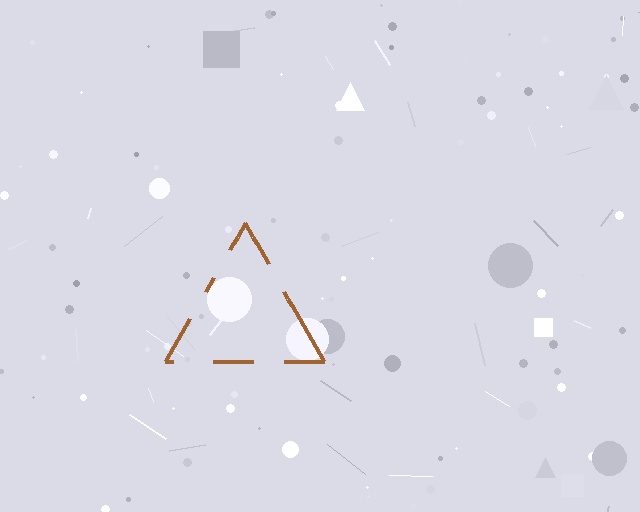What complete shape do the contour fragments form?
The contour fragments form a triangle.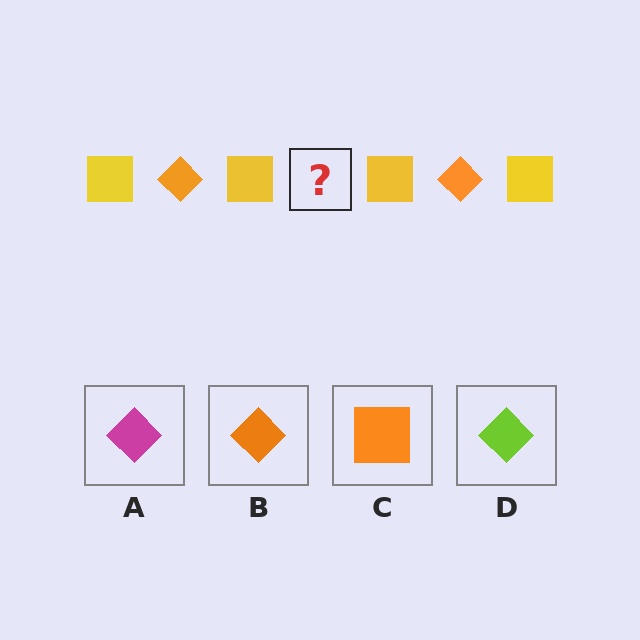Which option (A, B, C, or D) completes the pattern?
B.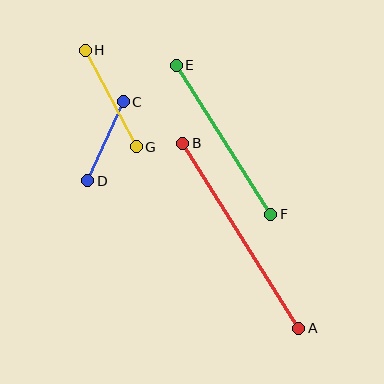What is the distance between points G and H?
The distance is approximately 109 pixels.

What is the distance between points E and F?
The distance is approximately 176 pixels.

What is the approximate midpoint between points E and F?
The midpoint is at approximately (224, 140) pixels.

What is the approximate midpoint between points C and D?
The midpoint is at approximately (106, 141) pixels.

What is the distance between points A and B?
The distance is approximately 219 pixels.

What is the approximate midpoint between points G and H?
The midpoint is at approximately (111, 99) pixels.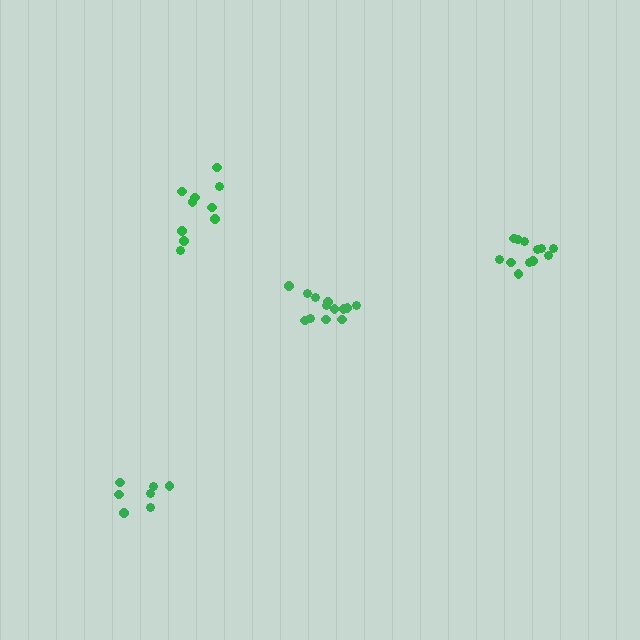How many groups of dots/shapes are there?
There are 4 groups.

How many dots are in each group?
Group 1: 13 dots, Group 2: 7 dots, Group 3: 12 dots, Group 4: 10 dots (42 total).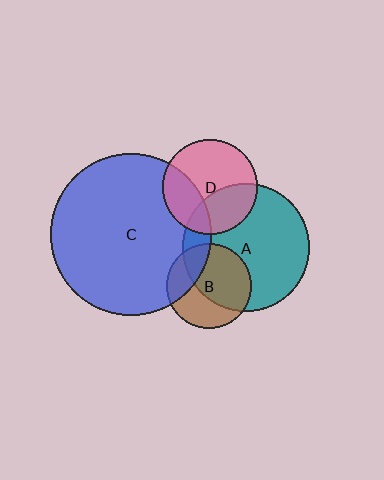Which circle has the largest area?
Circle C (blue).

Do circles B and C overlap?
Yes.